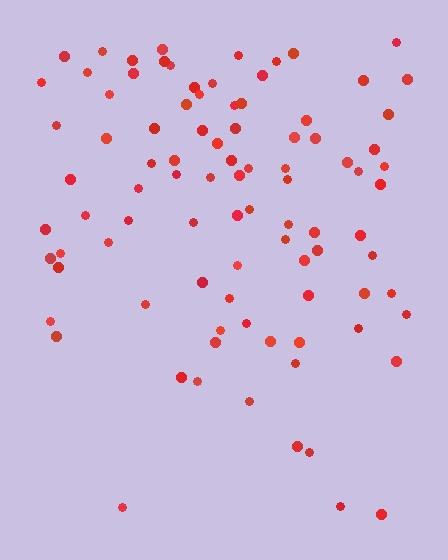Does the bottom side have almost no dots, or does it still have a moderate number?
Still a moderate number, just noticeably fewer than the top.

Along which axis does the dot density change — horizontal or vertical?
Vertical.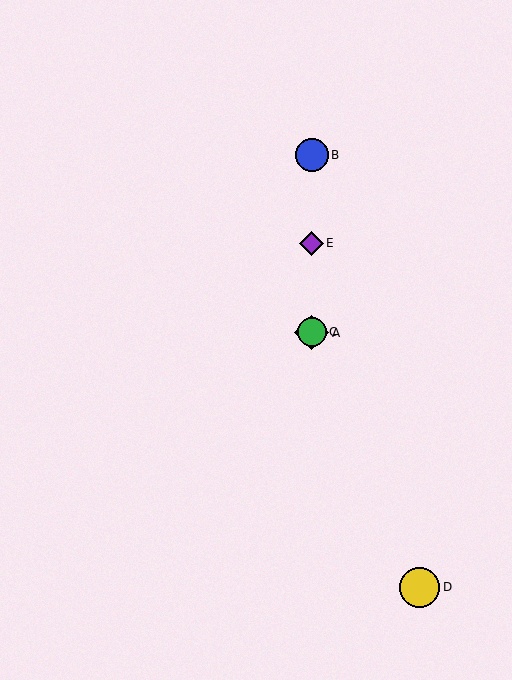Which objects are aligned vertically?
Objects A, B, C, E are aligned vertically.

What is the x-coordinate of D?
Object D is at x≈420.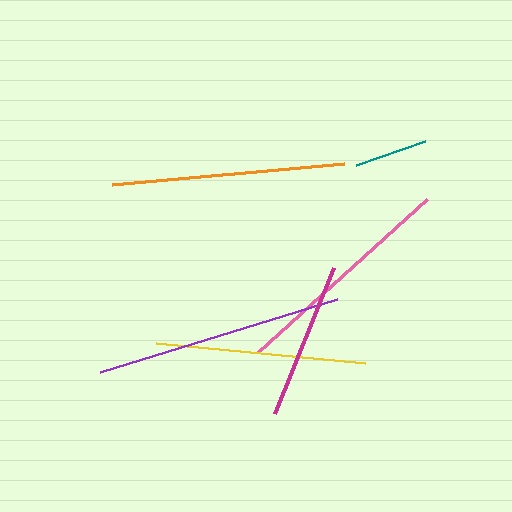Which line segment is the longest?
The purple line is the longest at approximately 248 pixels.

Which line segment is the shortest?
The teal line is the shortest at approximately 73 pixels.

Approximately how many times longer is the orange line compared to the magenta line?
The orange line is approximately 1.5 times the length of the magenta line.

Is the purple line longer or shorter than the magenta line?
The purple line is longer than the magenta line.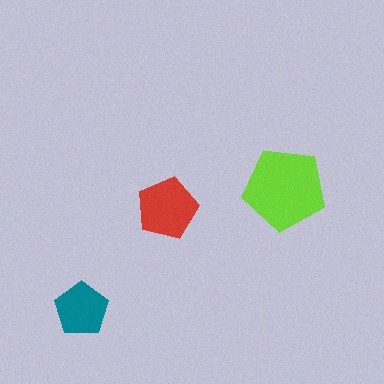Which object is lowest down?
The teal pentagon is bottommost.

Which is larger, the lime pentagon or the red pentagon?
The lime one.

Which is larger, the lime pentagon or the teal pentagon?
The lime one.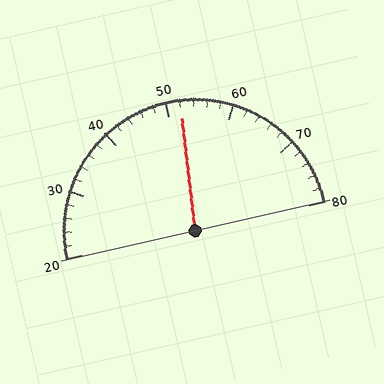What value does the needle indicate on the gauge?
The needle indicates approximately 52.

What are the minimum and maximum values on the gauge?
The gauge ranges from 20 to 80.